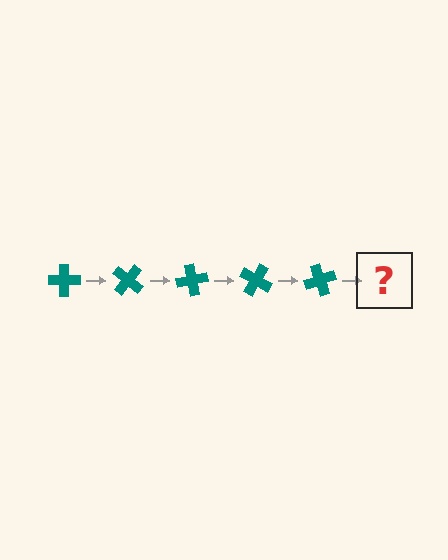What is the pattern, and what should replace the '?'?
The pattern is that the cross rotates 40 degrees each step. The '?' should be a teal cross rotated 200 degrees.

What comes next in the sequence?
The next element should be a teal cross rotated 200 degrees.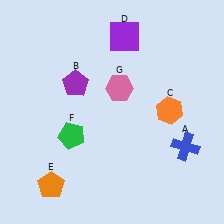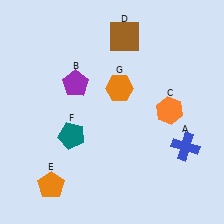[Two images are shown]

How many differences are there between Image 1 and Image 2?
There are 3 differences between the two images.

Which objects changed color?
D changed from purple to brown. F changed from green to teal. G changed from pink to orange.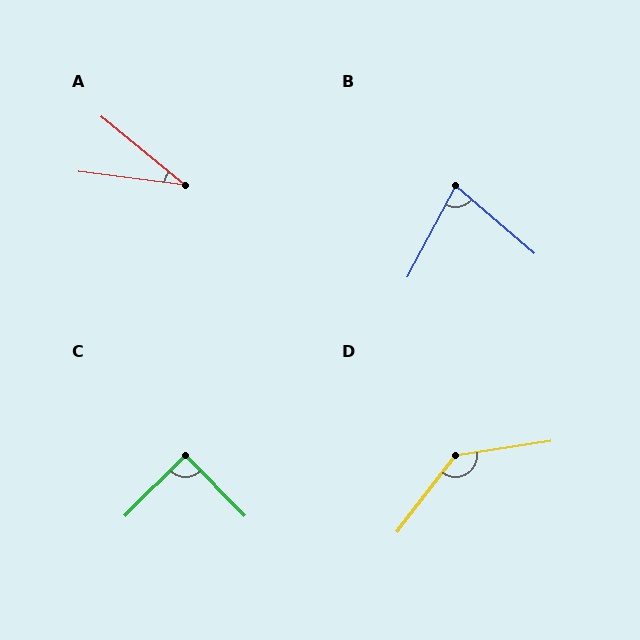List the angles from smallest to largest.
A (32°), B (77°), C (90°), D (136°).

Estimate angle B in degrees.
Approximately 77 degrees.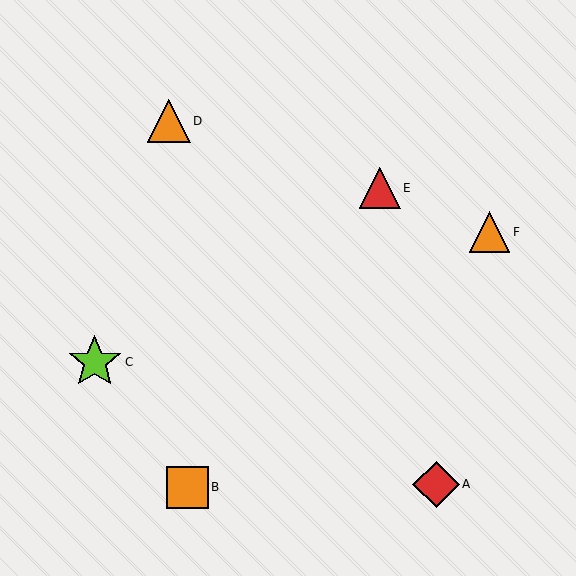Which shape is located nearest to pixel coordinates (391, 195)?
The red triangle (labeled E) at (380, 188) is nearest to that location.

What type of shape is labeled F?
Shape F is an orange triangle.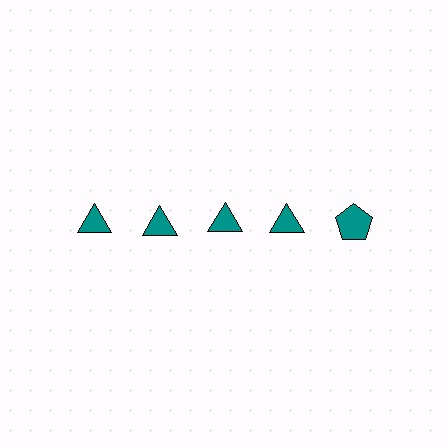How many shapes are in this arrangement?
There are 5 shapes arranged in a grid pattern.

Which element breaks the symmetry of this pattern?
The teal pentagon in the top row, rightmost column breaks the symmetry. All other shapes are teal triangles.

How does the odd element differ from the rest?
It has a different shape: pentagon instead of triangle.